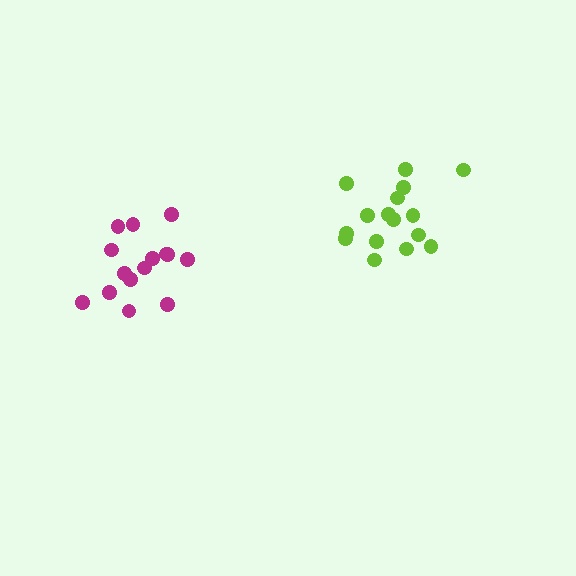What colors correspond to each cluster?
The clusters are colored: lime, magenta.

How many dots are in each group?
Group 1: 16 dots, Group 2: 15 dots (31 total).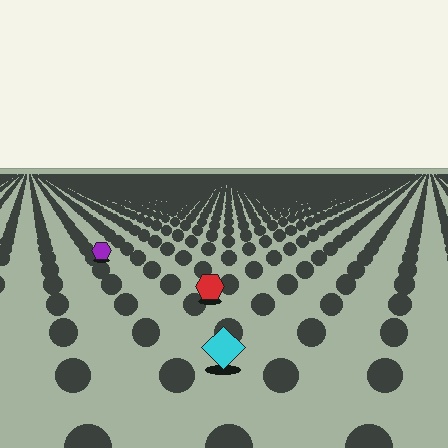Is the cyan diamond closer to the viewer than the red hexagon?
Yes. The cyan diamond is closer — you can tell from the texture gradient: the ground texture is coarser near it.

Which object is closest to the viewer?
The cyan diamond is closest. The texture marks near it are larger and more spread out.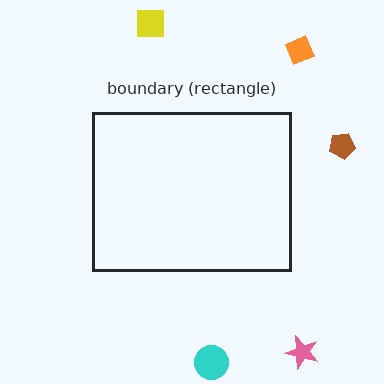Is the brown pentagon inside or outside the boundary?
Outside.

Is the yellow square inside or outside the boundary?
Outside.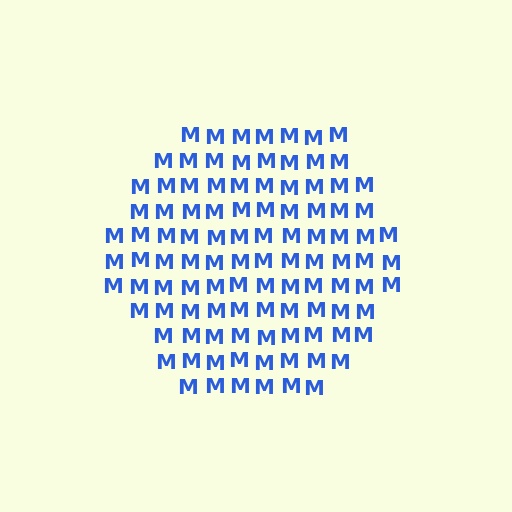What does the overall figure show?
The overall figure shows a hexagon.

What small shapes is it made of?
It is made of small letter M's.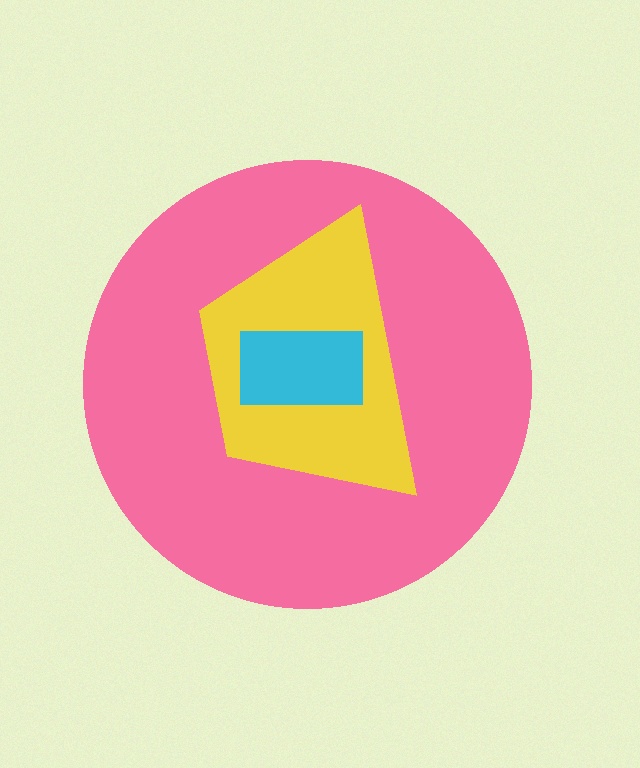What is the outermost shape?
The pink circle.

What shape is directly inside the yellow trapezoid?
The cyan rectangle.